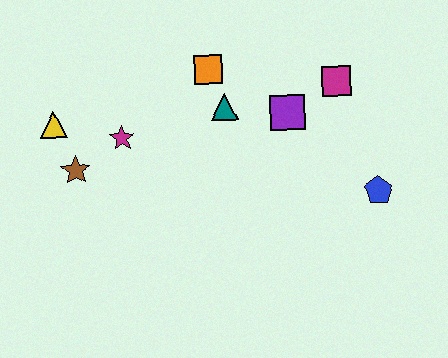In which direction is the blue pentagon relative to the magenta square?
The blue pentagon is below the magenta square.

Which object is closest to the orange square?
The teal triangle is closest to the orange square.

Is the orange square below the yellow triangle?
No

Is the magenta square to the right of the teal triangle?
Yes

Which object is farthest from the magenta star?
The blue pentagon is farthest from the magenta star.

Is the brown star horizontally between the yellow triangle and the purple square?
Yes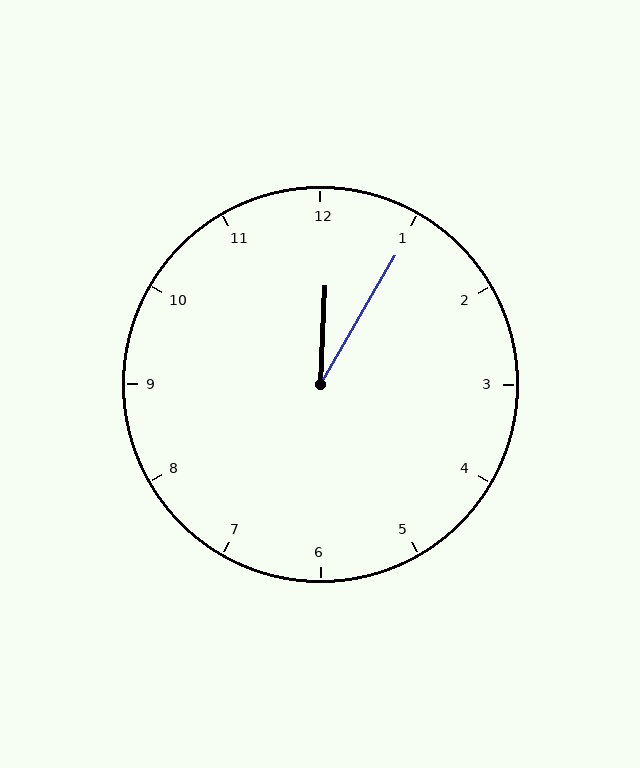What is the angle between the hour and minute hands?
Approximately 28 degrees.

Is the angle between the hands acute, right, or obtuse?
It is acute.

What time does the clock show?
12:05.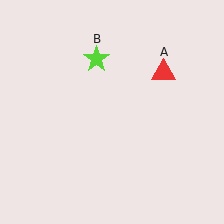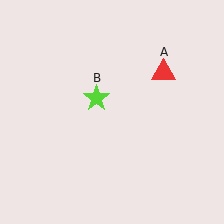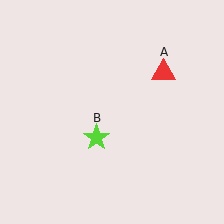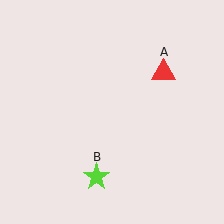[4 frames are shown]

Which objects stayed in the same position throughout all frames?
Red triangle (object A) remained stationary.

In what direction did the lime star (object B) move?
The lime star (object B) moved down.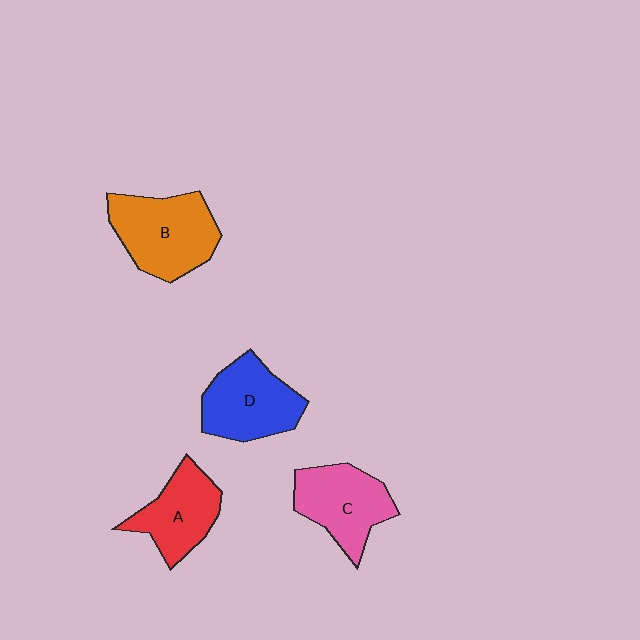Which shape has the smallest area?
Shape A (red).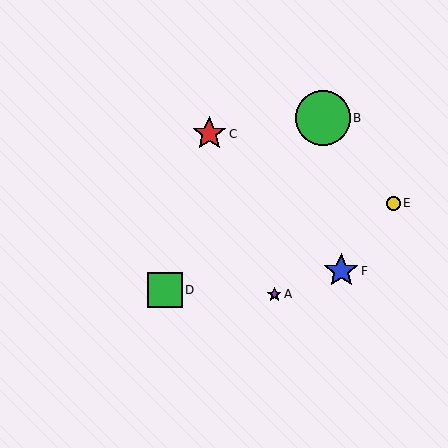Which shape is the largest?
The green circle (labeled B) is the largest.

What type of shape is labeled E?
Shape E is a yellow circle.